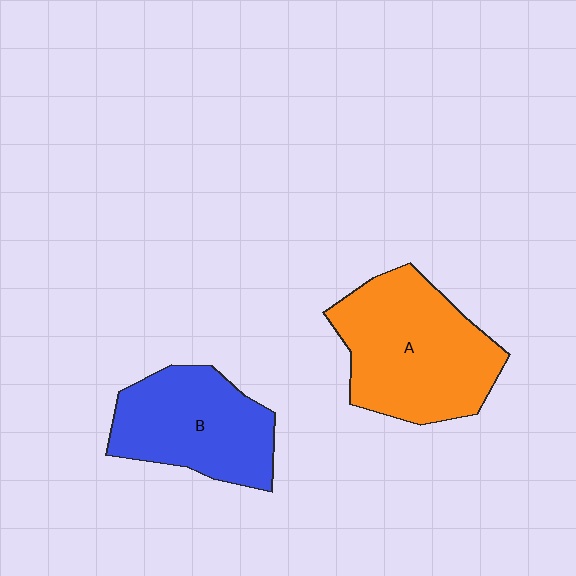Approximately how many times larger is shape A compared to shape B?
Approximately 1.3 times.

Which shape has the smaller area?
Shape B (blue).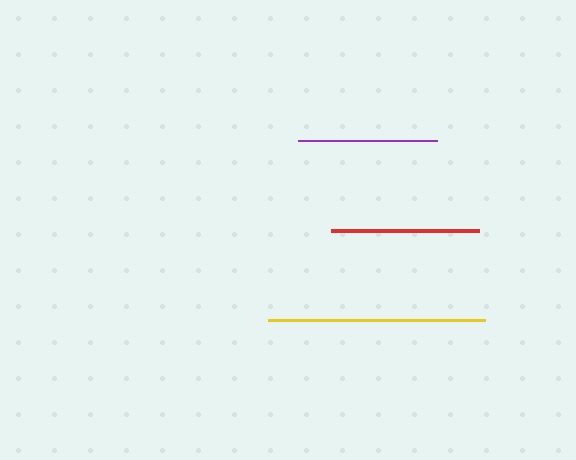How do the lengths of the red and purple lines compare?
The red and purple lines are approximately the same length.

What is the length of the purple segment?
The purple segment is approximately 139 pixels long.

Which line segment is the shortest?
The purple line is the shortest at approximately 139 pixels.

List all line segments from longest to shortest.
From longest to shortest: yellow, red, purple.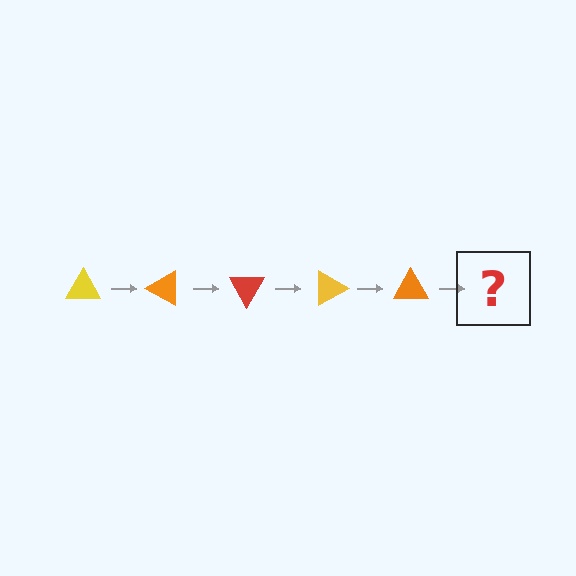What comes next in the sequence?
The next element should be a red triangle, rotated 150 degrees from the start.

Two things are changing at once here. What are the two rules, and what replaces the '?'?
The two rules are that it rotates 30 degrees each step and the color cycles through yellow, orange, and red. The '?' should be a red triangle, rotated 150 degrees from the start.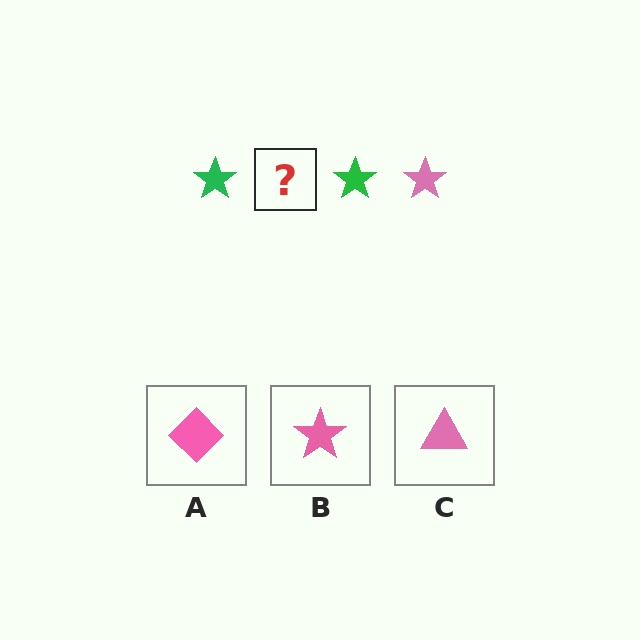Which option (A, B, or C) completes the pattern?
B.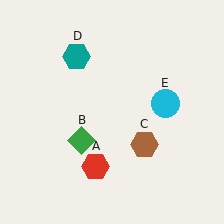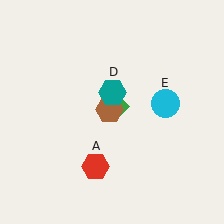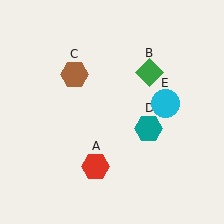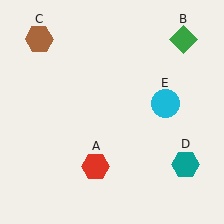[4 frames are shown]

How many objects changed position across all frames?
3 objects changed position: green diamond (object B), brown hexagon (object C), teal hexagon (object D).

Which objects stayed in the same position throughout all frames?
Red hexagon (object A) and cyan circle (object E) remained stationary.